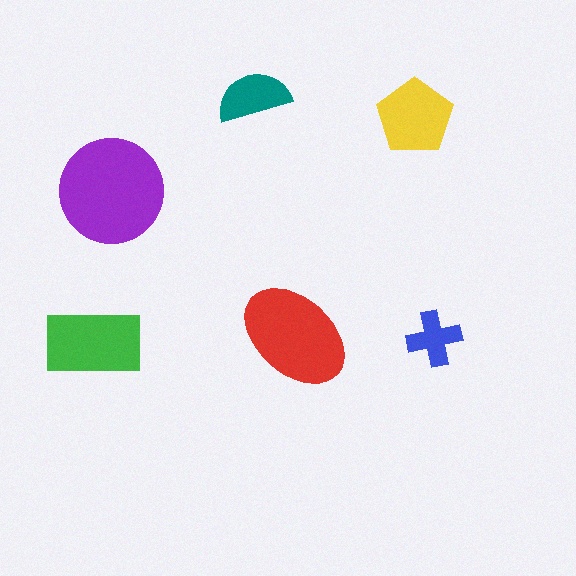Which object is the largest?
The purple circle.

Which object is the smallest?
The blue cross.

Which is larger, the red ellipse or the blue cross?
The red ellipse.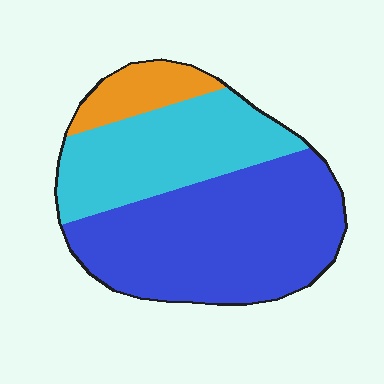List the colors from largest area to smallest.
From largest to smallest: blue, cyan, orange.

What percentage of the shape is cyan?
Cyan takes up about one third (1/3) of the shape.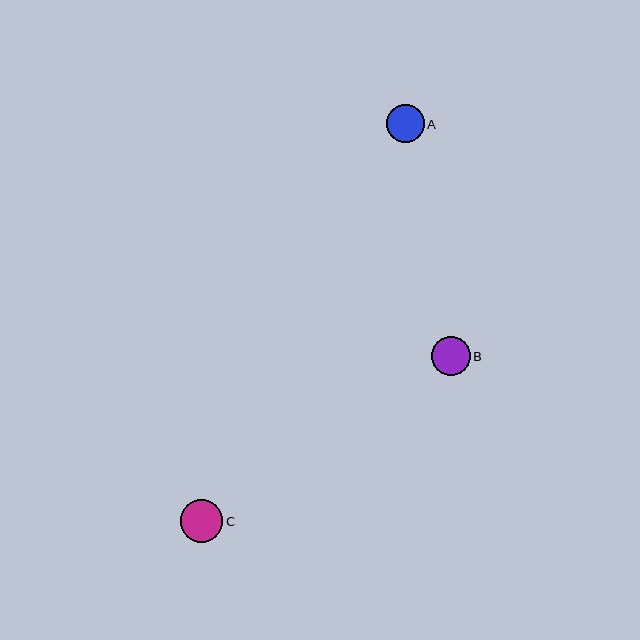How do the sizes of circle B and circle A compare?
Circle B and circle A are approximately the same size.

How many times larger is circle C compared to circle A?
Circle C is approximately 1.1 times the size of circle A.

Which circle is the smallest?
Circle A is the smallest with a size of approximately 38 pixels.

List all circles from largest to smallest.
From largest to smallest: C, B, A.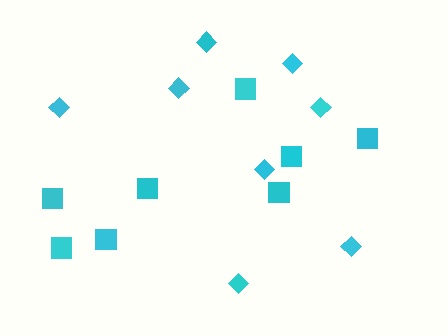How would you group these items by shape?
There are 2 groups: one group of diamonds (8) and one group of squares (8).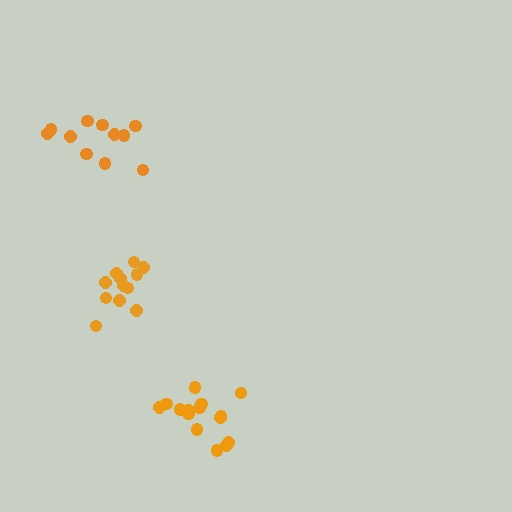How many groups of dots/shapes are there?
There are 3 groups.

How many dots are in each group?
Group 1: 15 dots, Group 2: 11 dots, Group 3: 12 dots (38 total).